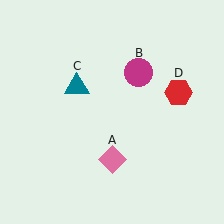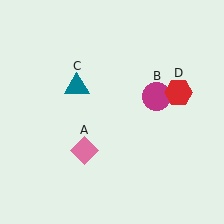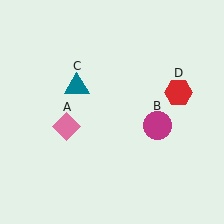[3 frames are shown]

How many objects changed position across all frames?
2 objects changed position: pink diamond (object A), magenta circle (object B).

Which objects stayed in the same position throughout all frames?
Teal triangle (object C) and red hexagon (object D) remained stationary.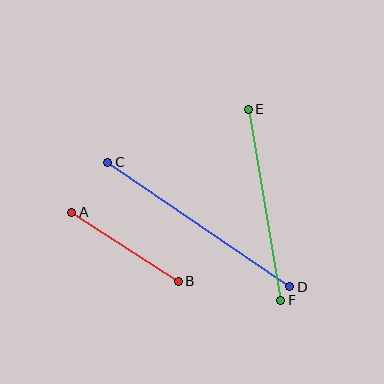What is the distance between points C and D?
The distance is approximately 221 pixels.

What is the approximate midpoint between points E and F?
The midpoint is at approximately (264, 205) pixels.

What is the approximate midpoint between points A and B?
The midpoint is at approximately (125, 247) pixels.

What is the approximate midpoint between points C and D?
The midpoint is at approximately (199, 224) pixels.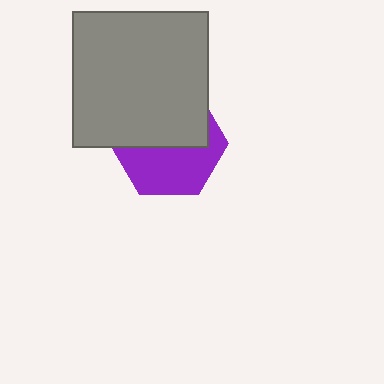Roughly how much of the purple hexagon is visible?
About half of it is visible (roughly 49%).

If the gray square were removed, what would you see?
You would see the complete purple hexagon.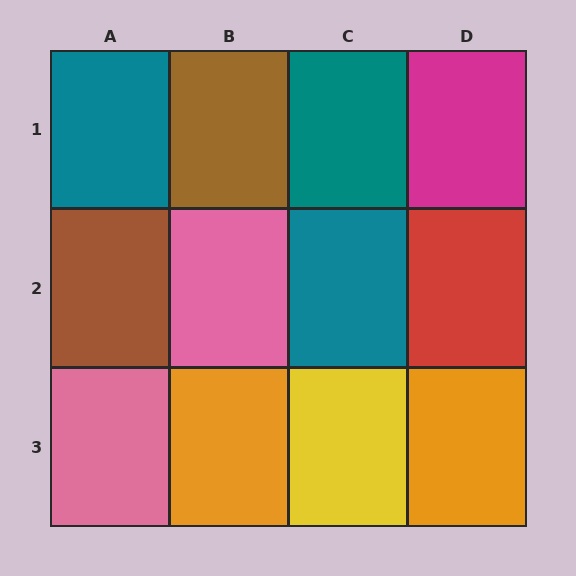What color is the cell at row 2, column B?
Pink.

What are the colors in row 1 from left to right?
Teal, brown, teal, magenta.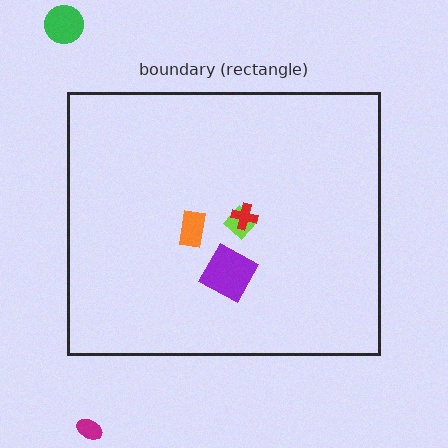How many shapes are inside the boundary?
4 inside, 2 outside.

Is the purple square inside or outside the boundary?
Inside.